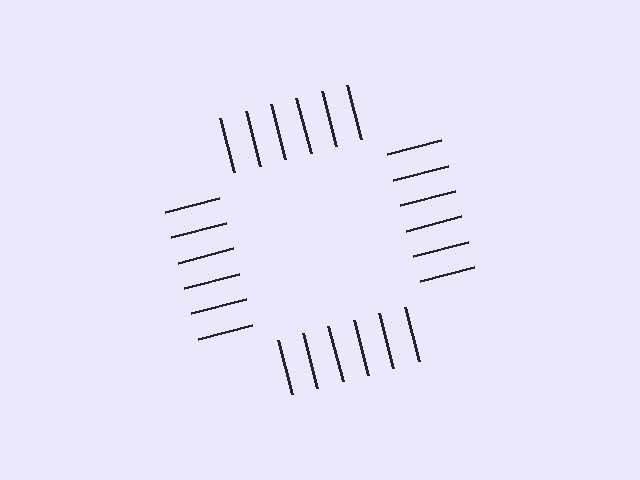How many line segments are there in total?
24 — 6 along each of the 4 edges.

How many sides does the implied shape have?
4 sides — the line-ends trace a square.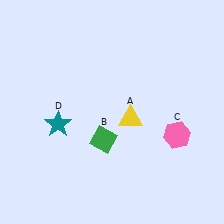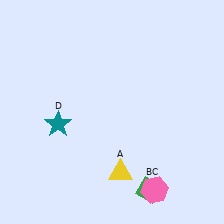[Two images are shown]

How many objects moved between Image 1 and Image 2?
3 objects moved between the two images.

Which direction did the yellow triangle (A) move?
The yellow triangle (A) moved down.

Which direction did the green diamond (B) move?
The green diamond (B) moved down.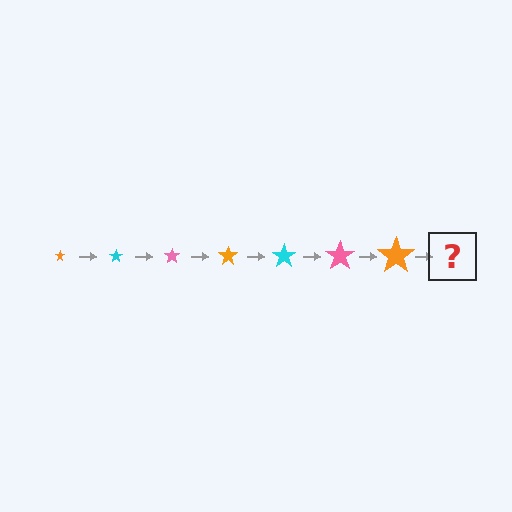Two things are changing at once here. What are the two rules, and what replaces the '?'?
The two rules are that the star grows larger each step and the color cycles through orange, cyan, and pink. The '?' should be a cyan star, larger than the previous one.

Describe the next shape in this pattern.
It should be a cyan star, larger than the previous one.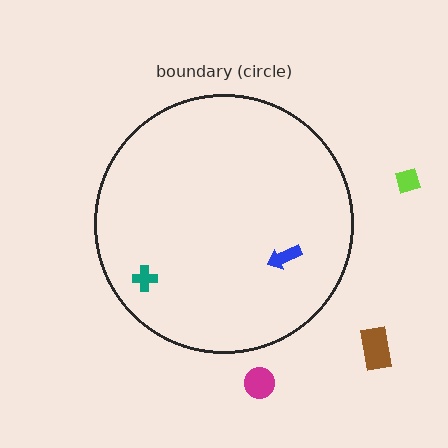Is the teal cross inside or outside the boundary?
Inside.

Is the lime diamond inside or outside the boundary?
Outside.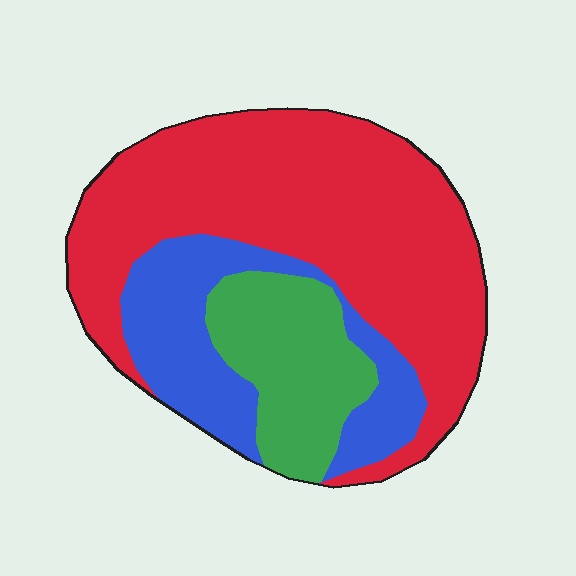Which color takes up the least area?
Green, at roughly 20%.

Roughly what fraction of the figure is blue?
Blue takes up less than a quarter of the figure.